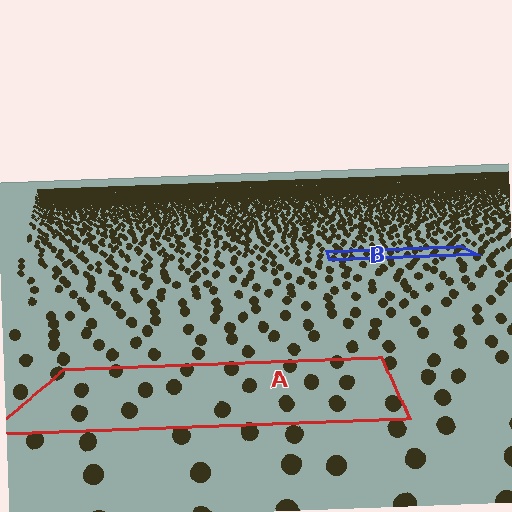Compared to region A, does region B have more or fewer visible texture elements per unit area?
Region B has more texture elements per unit area — they are packed more densely because it is farther away.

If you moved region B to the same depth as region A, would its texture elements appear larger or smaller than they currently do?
They would appear larger. At a closer depth, the same texture elements are projected at a bigger on-screen size.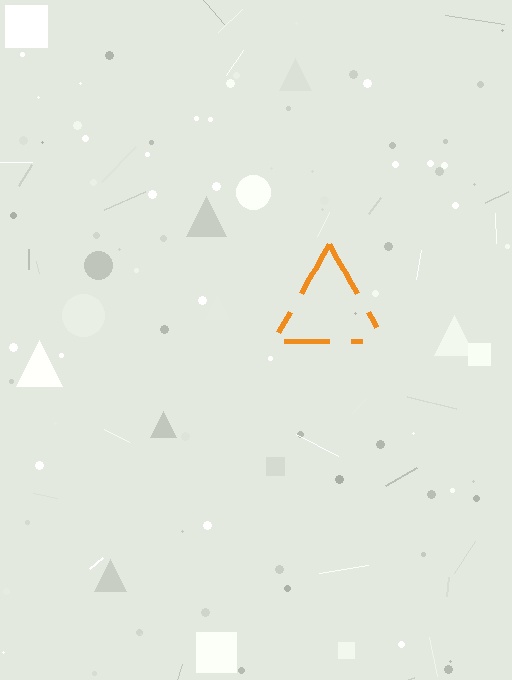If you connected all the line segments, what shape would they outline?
They would outline a triangle.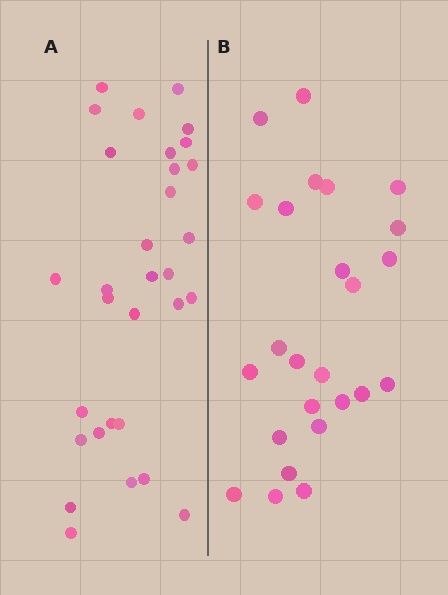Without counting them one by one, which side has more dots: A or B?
Region A (the left region) has more dots.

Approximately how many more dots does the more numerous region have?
Region A has about 6 more dots than region B.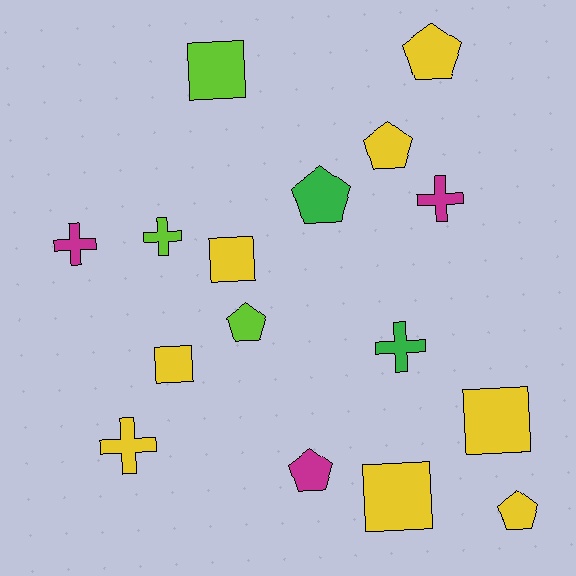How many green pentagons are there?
There is 1 green pentagon.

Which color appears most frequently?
Yellow, with 8 objects.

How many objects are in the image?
There are 16 objects.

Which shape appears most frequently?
Pentagon, with 6 objects.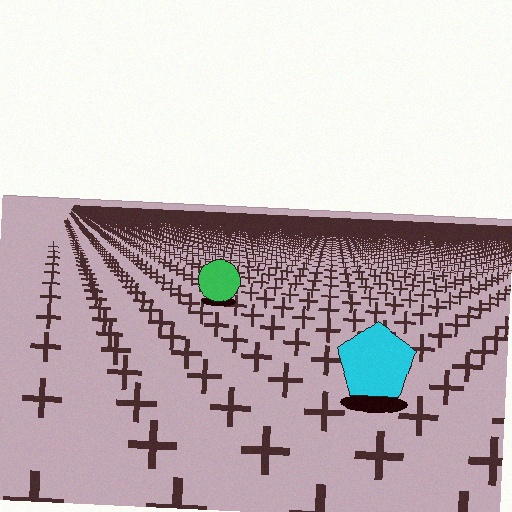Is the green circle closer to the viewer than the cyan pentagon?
No. The cyan pentagon is closer — you can tell from the texture gradient: the ground texture is coarser near it.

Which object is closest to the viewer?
The cyan pentagon is closest. The texture marks near it are larger and more spread out.